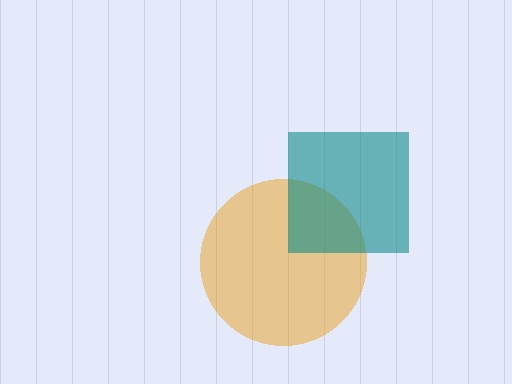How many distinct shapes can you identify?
There are 2 distinct shapes: an orange circle, a teal square.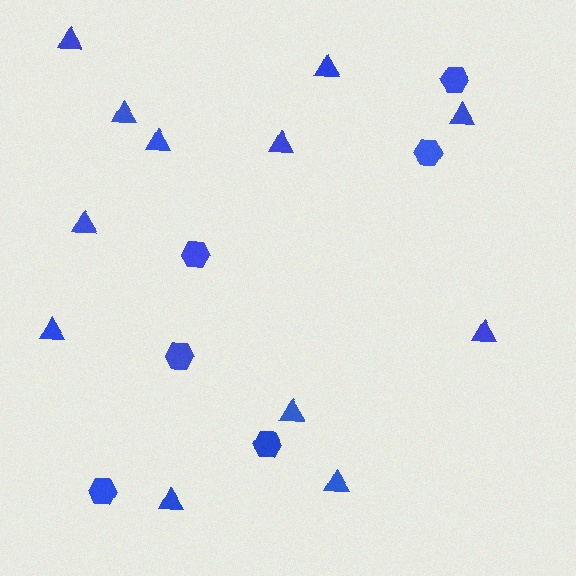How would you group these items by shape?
There are 2 groups: one group of triangles (12) and one group of hexagons (6).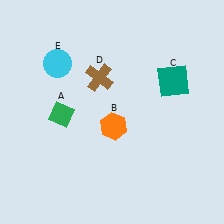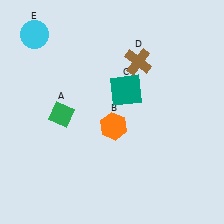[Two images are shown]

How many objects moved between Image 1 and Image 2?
3 objects moved between the two images.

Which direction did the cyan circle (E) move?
The cyan circle (E) moved up.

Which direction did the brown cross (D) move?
The brown cross (D) moved right.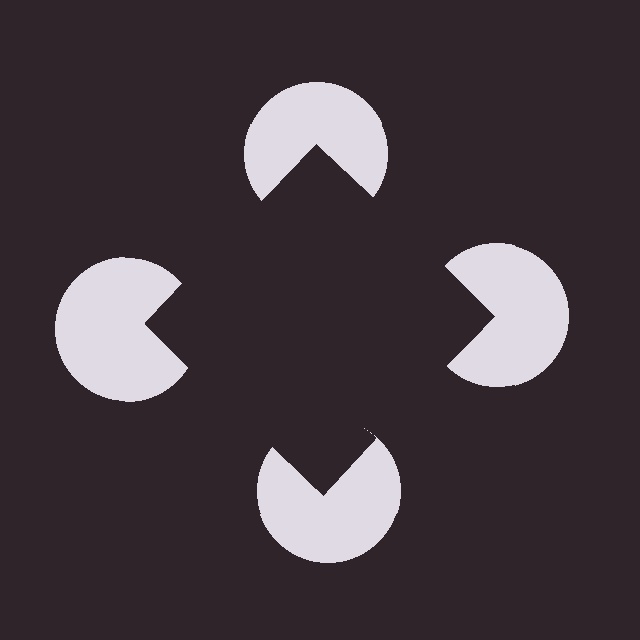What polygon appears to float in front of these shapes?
An illusory square — its edges are inferred from the aligned wedge cuts in the pac-man discs, not physically drawn.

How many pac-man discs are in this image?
There are 4 — one at each vertex of the illusory square.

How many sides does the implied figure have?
4 sides.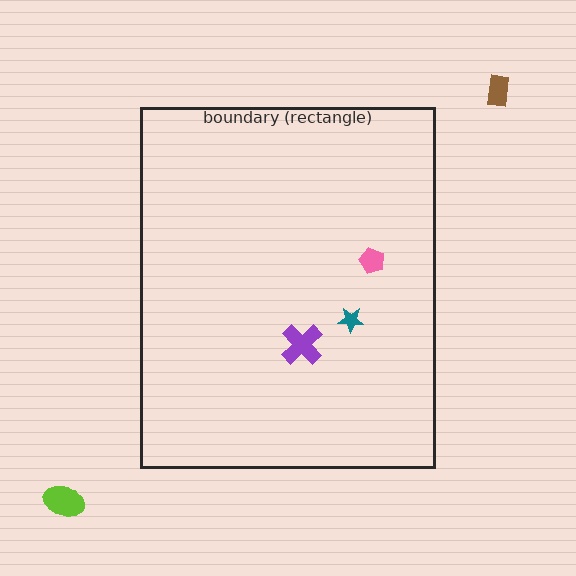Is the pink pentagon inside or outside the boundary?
Inside.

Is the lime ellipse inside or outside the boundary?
Outside.